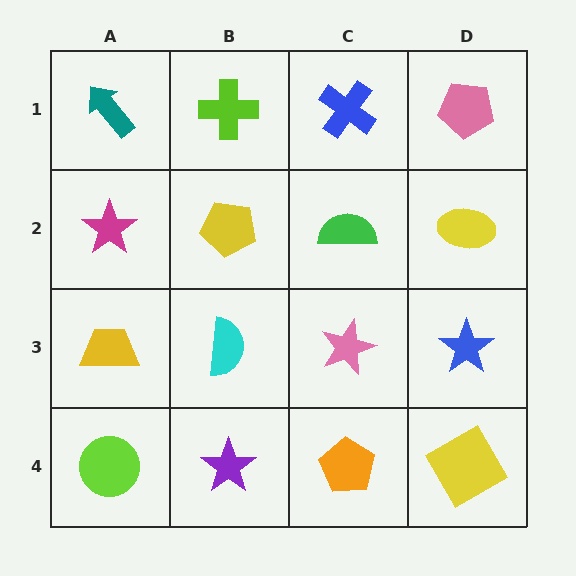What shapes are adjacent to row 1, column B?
A yellow pentagon (row 2, column B), a teal arrow (row 1, column A), a blue cross (row 1, column C).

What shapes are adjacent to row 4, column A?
A yellow trapezoid (row 3, column A), a purple star (row 4, column B).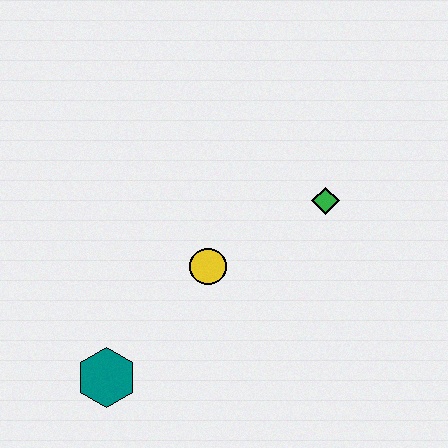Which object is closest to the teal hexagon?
The yellow circle is closest to the teal hexagon.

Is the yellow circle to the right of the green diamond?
No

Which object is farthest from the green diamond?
The teal hexagon is farthest from the green diamond.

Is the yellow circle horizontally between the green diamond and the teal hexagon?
Yes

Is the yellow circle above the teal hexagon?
Yes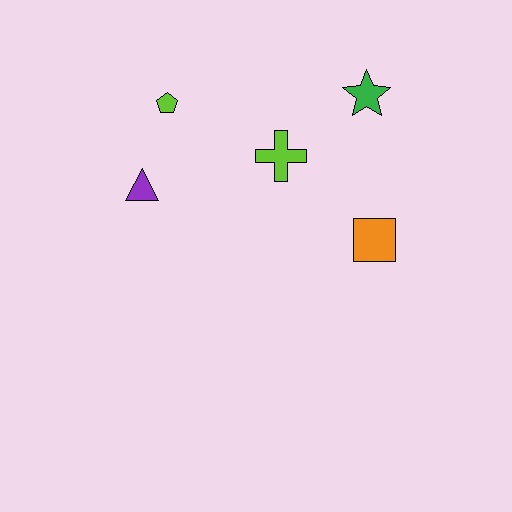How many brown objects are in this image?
There are no brown objects.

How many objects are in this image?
There are 5 objects.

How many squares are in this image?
There is 1 square.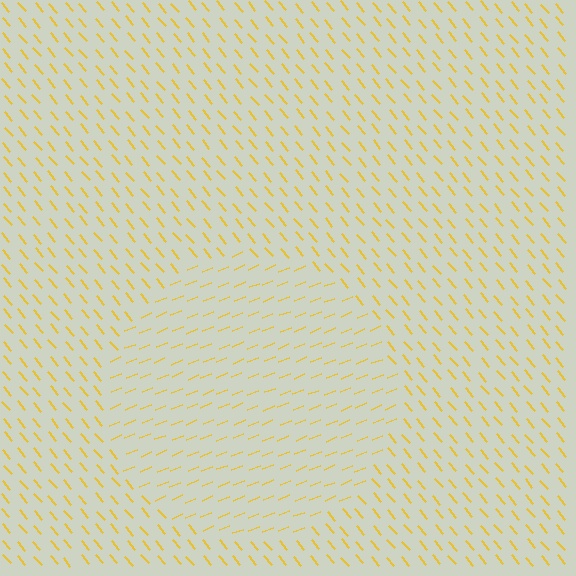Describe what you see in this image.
The image is filled with small yellow line segments. A circle region in the image has lines oriented differently from the surrounding lines, creating a visible texture boundary.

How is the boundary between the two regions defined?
The boundary is defined purely by a change in line orientation (approximately 72 degrees difference). All lines are the same color and thickness.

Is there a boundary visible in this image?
Yes, there is a texture boundary formed by a change in line orientation.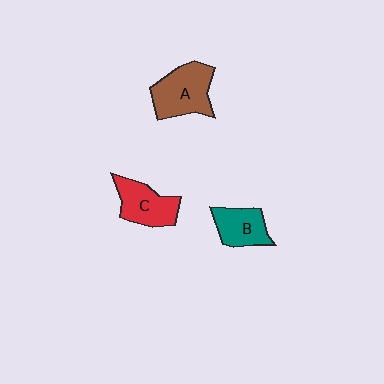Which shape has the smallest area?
Shape B (teal).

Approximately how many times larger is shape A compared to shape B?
Approximately 1.4 times.